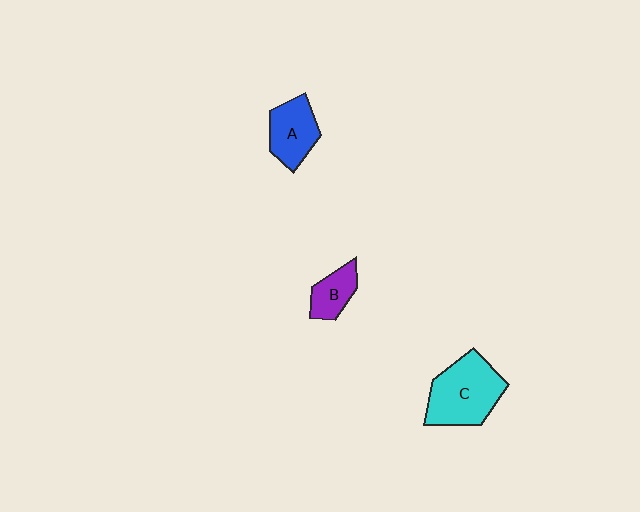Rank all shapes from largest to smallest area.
From largest to smallest: C (cyan), A (blue), B (purple).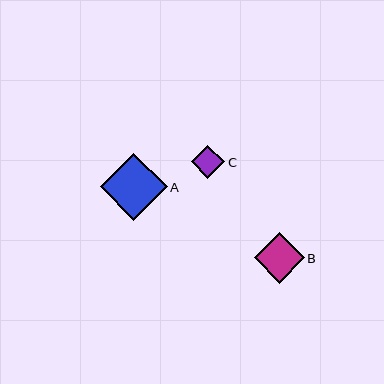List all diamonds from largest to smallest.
From largest to smallest: A, B, C.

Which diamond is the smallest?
Diamond C is the smallest with a size of approximately 34 pixels.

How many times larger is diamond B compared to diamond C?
Diamond B is approximately 1.5 times the size of diamond C.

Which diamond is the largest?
Diamond A is the largest with a size of approximately 67 pixels.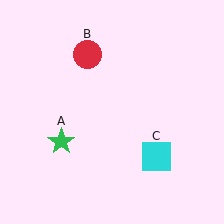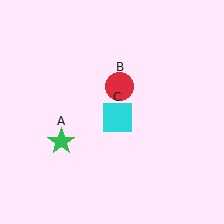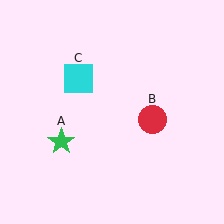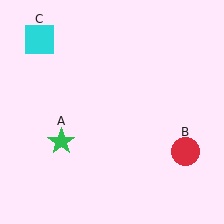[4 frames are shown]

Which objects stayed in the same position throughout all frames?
Green star (object A) remained stationary.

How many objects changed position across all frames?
2 objects changed position: red circle (object B), cyan square (object C).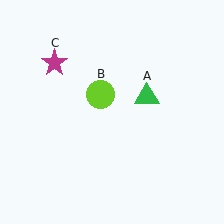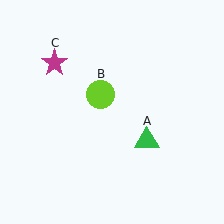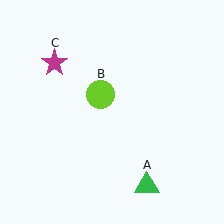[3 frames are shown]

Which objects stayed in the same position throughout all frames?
Lime circle (object B) and magenta star (object C) remained stationary.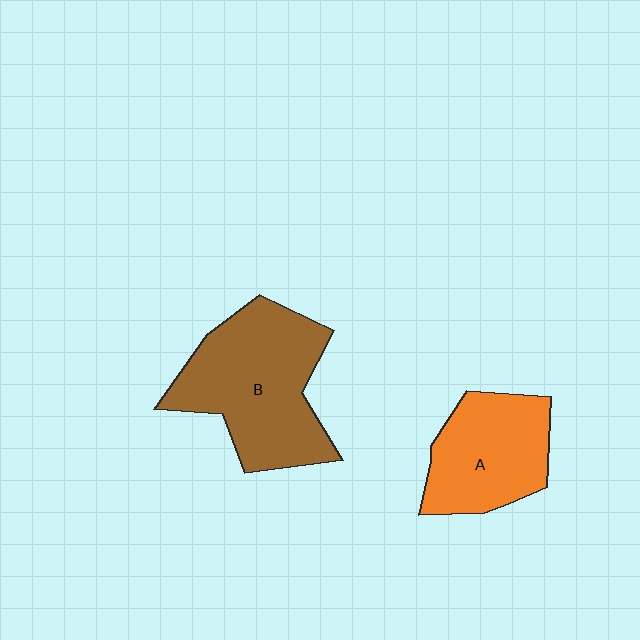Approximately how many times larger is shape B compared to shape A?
Approximately 1.4 times.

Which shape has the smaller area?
Shape A (orange).